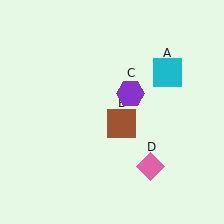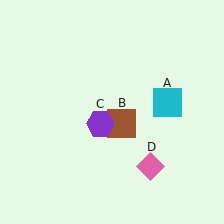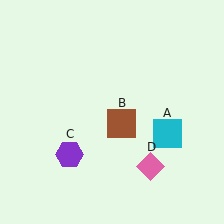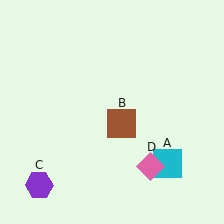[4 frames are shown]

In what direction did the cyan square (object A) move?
The cyan square (object A) moved down.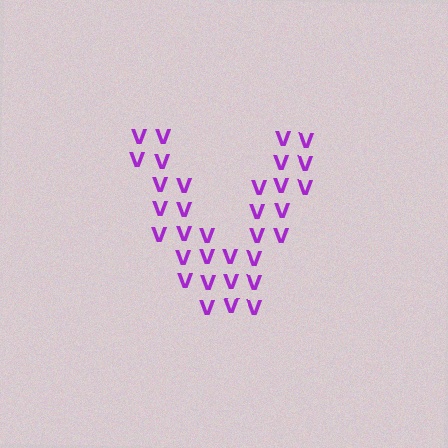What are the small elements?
The small elements are letter V's.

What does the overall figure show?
The overall figure shows the letter V.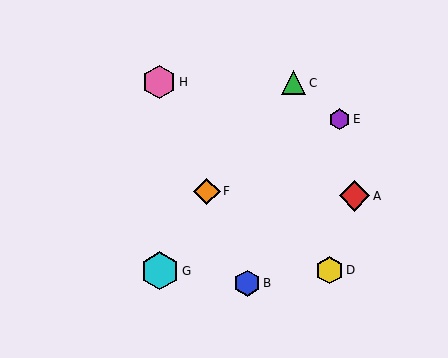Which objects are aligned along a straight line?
Objects B, F, H are aligned along a straight line.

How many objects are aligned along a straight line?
3 objects (B, F, H) are aligned along a straight line.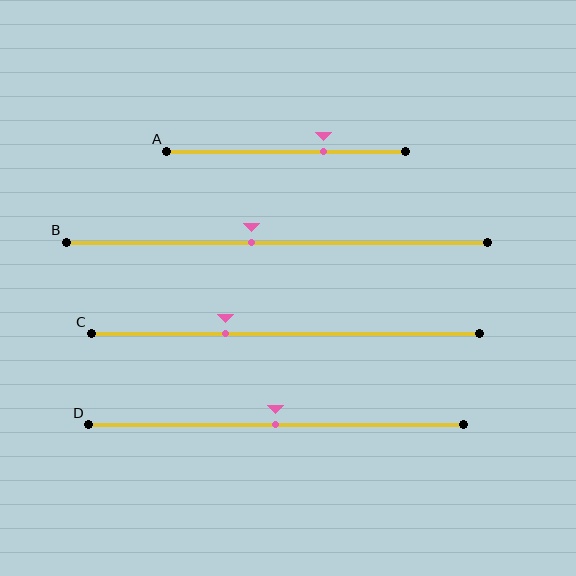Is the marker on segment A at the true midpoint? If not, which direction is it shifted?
No, the marker on segment A is shifted to the right by about 16% of the segment length.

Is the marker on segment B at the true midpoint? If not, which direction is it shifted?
No, the marker on segment B is shifted to the left by about 6% of the segment length.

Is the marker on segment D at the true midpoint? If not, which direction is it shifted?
Yes, the marker on segment D is at the true midpoint.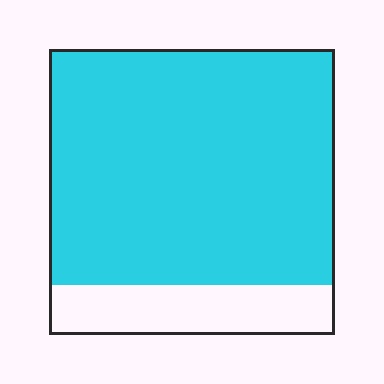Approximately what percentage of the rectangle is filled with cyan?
Approximately 85%.